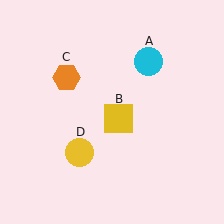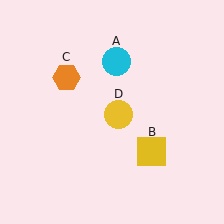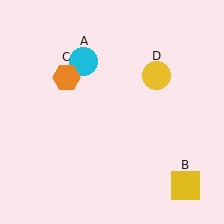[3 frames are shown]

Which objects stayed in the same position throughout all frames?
Orange hexagon (object C) remained stationary.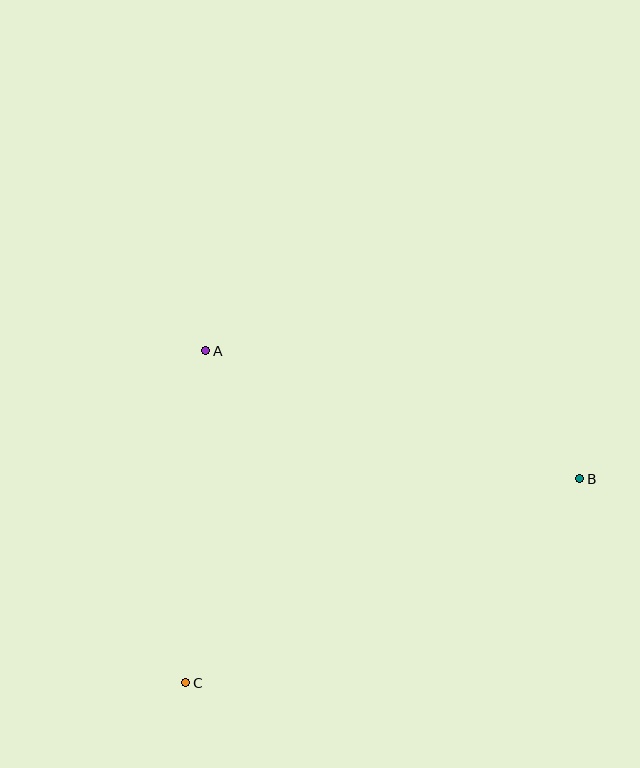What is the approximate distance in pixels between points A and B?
The distance between A and B is approximately 395 pixels.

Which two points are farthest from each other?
Points B and C are farthest from each other.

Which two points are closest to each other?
Points A and C are closest to each other.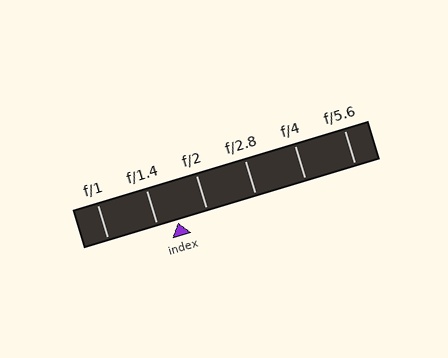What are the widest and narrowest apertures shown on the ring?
The widest aperture shown is f/1 and the narrowest is f/5.6.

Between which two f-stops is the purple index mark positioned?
The index mark is between f/1.4 and f/2.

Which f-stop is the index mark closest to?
The index mark is closest to f/1.4.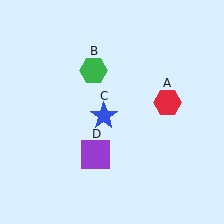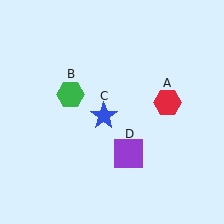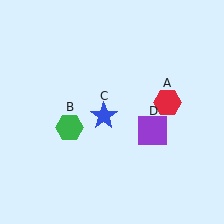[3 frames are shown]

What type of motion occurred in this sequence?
The green hexagon (object B), purple square (object D) rotated counterclockwise around the center of the scene.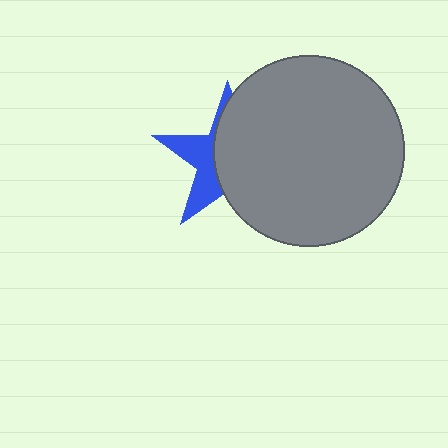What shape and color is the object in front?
The object in front is a gray circle.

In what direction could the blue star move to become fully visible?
The blue star could move left. That would shift it out from behind the gray circle entirely.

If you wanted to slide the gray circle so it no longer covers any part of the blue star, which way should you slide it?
Slide it right — that is the most direct way to separate the two shapes.